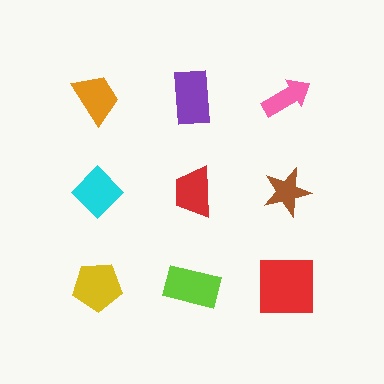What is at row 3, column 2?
A lime rectangle.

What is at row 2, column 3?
A brown star.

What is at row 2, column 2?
A red trapezoid.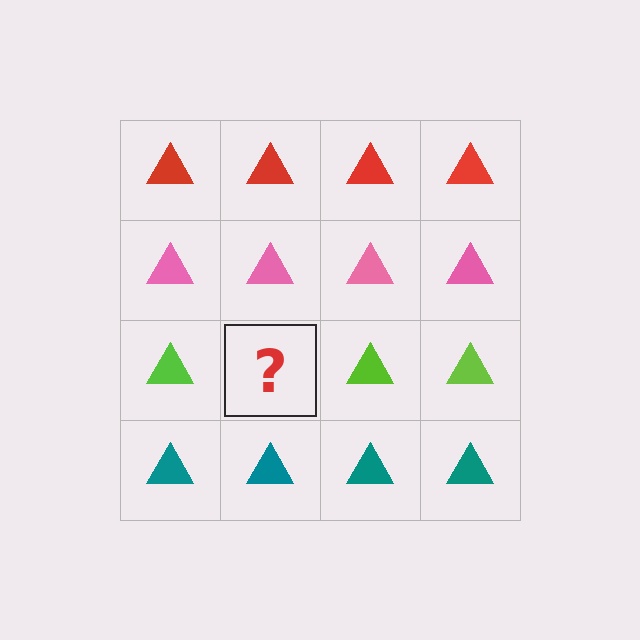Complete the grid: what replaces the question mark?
The question mark should be replaced with a lime triangle.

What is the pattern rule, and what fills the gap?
The rule is that each row has a consistent color. The gap should be filled with a lime triangle.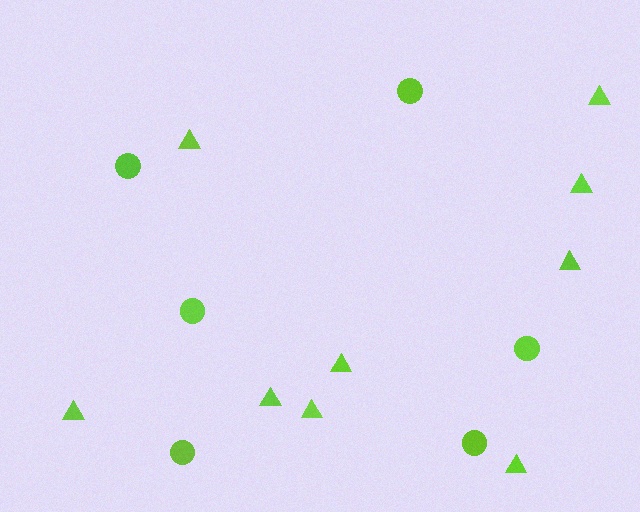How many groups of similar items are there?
There are 2 groups: one group of triangles (9) and one group of circles (6).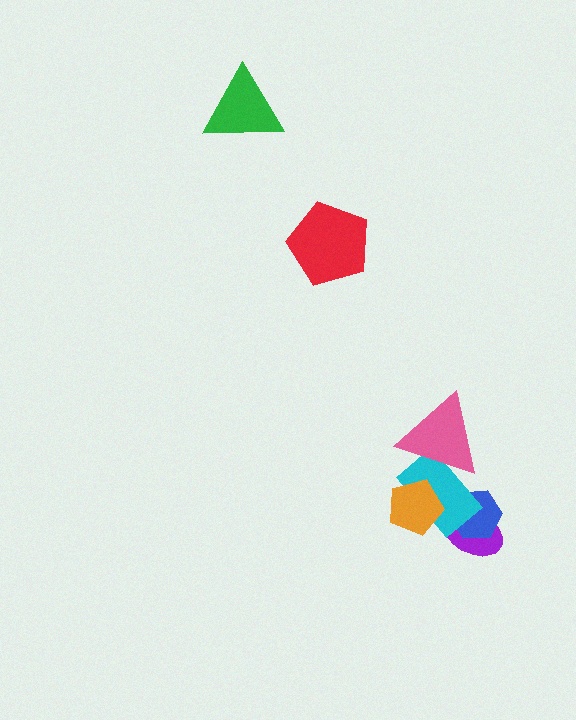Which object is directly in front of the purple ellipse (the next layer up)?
The blue hexagon is directly in front of the purple ellipse.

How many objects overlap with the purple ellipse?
2 objects overlap with the purple ellipse.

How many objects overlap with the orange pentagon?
1 object overlaps with the orange pentagon.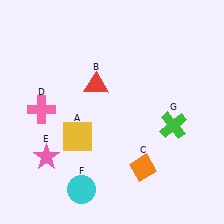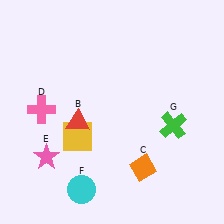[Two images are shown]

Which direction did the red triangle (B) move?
The red triangle (B) moved down.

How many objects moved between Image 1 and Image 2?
1 object moved between the two images.